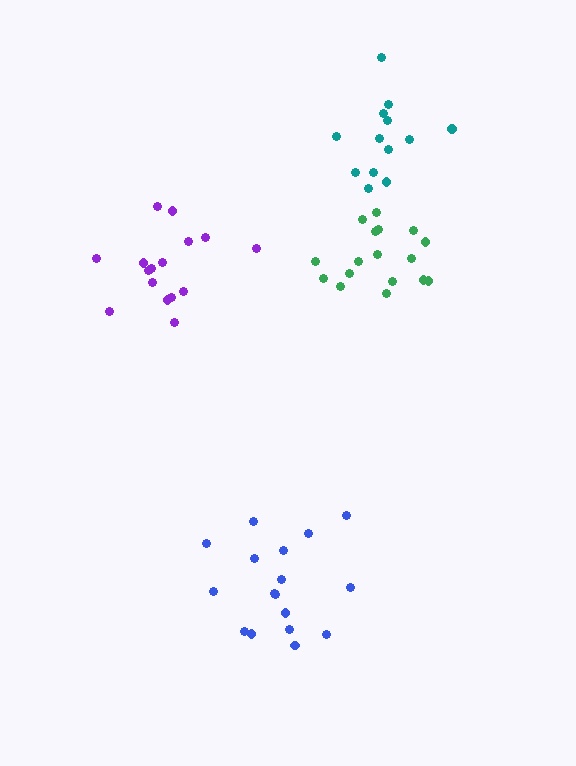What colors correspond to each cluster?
The clusters are colored: green, blue, teal, purple.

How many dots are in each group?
Group 1: 17 dots, Group 2: 17 dots, Group 3: 13 dots, Group 4: 16 dots (63 total).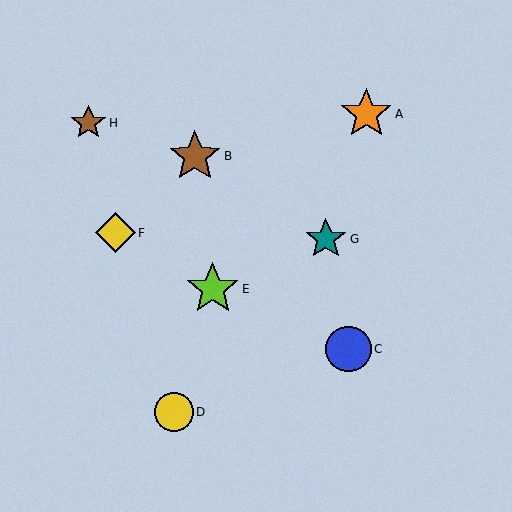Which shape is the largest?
The lime star (labeled E) is the largest.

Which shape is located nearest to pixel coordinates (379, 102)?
The orange star (labeled A) at (366, 114) is nearest to that location.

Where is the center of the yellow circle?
The center of the yellow circle is at (174, 412).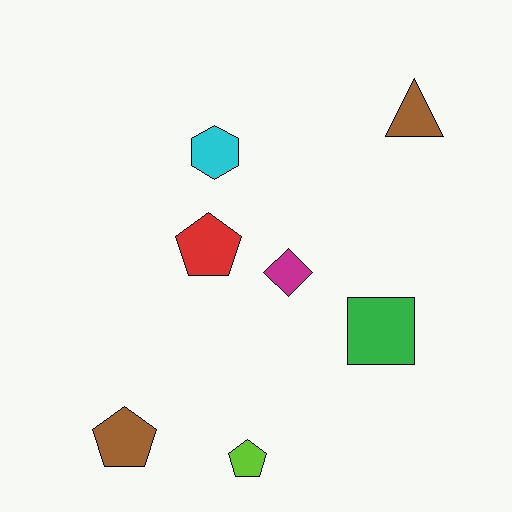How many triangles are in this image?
There is 1 triangle.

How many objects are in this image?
There are 7 objects.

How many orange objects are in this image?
There are no orange objects.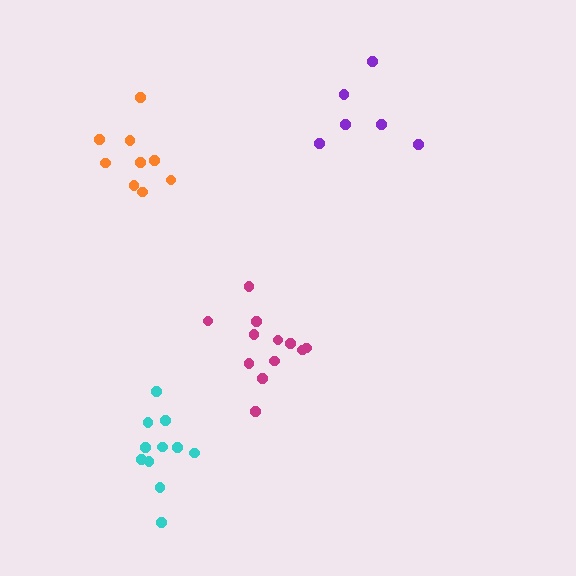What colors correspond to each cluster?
The clusters are colored: orange, purple, cyan, magenta.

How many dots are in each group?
Group 1: 9 dots, Group 2: 6 dots, Group 3: 11 dots, Group 4: 12 dots (38 total).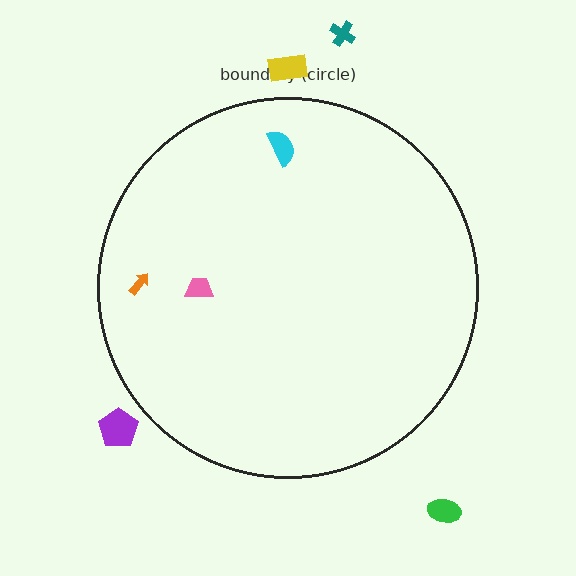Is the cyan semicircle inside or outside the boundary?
Inside.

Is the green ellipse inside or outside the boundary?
Outside.